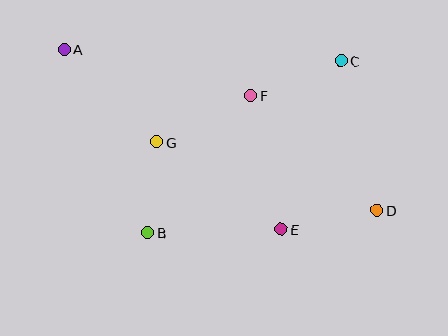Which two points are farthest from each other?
Points A and D are farthest from each other.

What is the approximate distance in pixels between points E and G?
The distance between E and G is approximately 152 pixels.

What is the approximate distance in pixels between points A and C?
The distance between A and C is approximately 277 pixels.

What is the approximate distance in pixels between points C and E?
The distance between C and E is approximately 179 pixels.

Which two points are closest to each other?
Points B and G are closest to each other.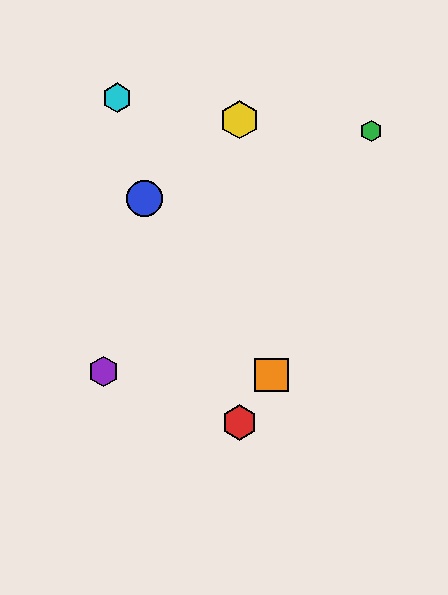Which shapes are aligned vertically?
The red hexagon, the yellow hexagon are aligned vertically.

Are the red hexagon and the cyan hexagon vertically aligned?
No, the red hexagon is at x≈240 and the cyan hexagon is at x≈117.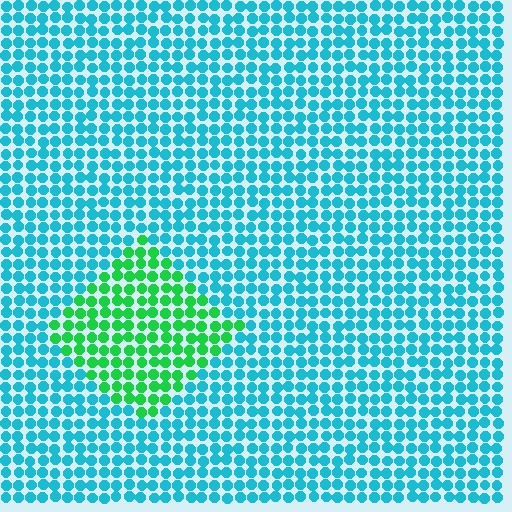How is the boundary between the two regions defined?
The boundary is defined purely by a slight shift in hue (about 54 degrees). Spacing, size, and orientation are identical on both sides.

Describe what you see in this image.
The image is filled with small cyan elements in a uniform arrangement. A diamond-shaped region is visible where the elements are tinted to a slightly different hue, forming a subtle color boundary.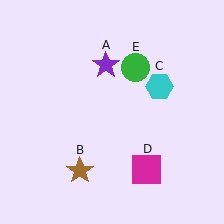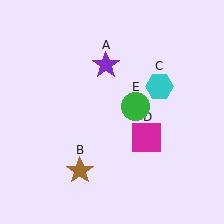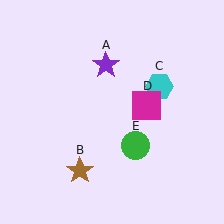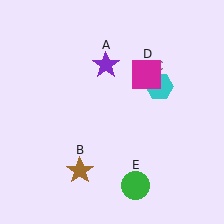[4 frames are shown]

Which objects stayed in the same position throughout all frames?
Purple star (object A) and brown star (object B) and cyan hexagon (object C) remained stationary.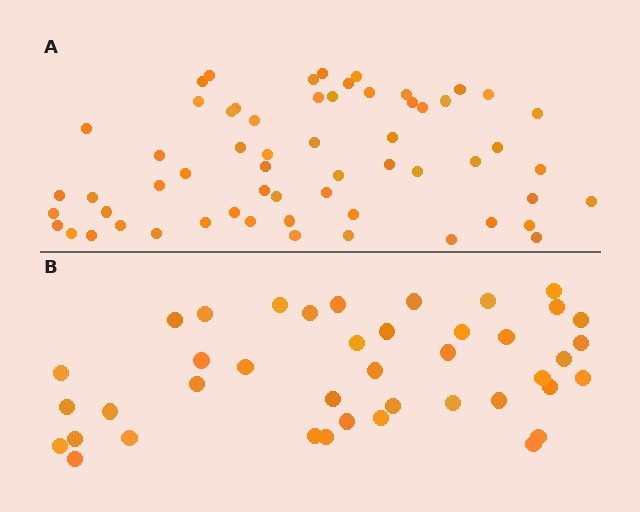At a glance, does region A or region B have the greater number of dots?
Region A (the top region) has more dots.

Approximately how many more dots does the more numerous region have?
Region A has approximately 20 more dots than region B.